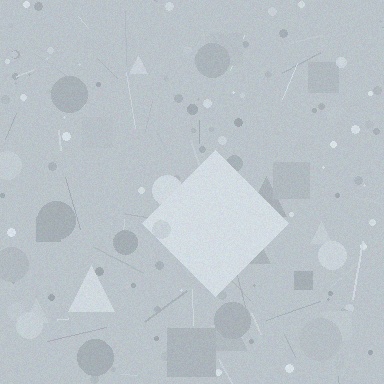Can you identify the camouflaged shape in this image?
The camouflaged shape is a diamond.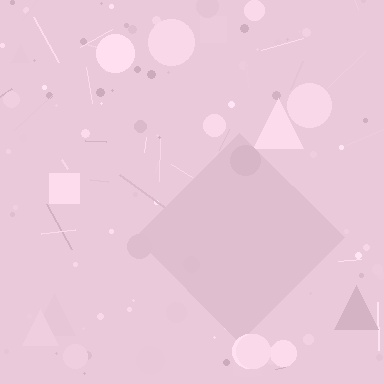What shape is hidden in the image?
A diamond is hidden in the image.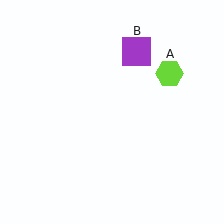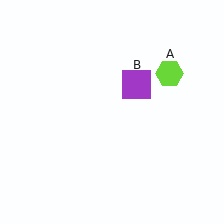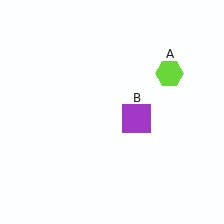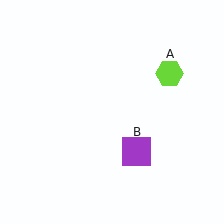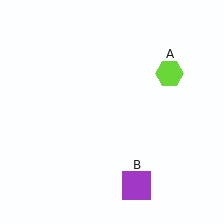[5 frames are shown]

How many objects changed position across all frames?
1 object changed position: purple square (object B).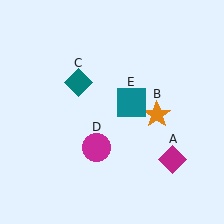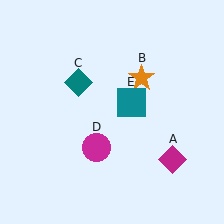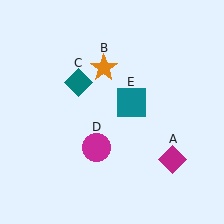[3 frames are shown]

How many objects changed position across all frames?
1 object changed position: orange star (object B).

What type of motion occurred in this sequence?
The orange star (object B) rotated counterclockwise around the center of the scene.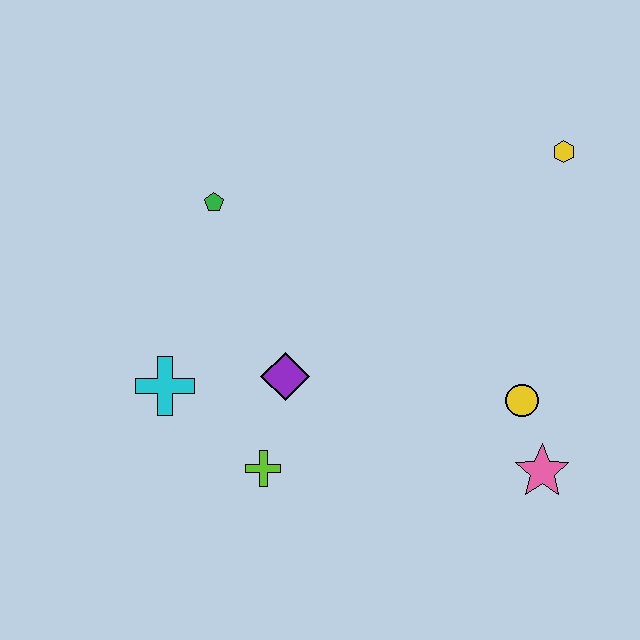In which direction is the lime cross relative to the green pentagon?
The lime cross is below the green pentagon.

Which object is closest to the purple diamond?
The lime cross is closest to the purple diamond.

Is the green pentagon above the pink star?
Yes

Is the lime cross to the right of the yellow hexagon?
No